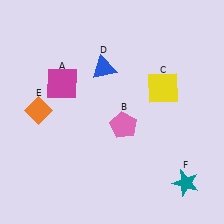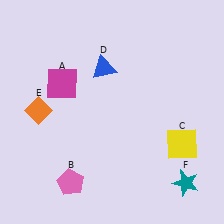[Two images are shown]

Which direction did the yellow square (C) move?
The yellow square (C) moved down.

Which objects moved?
The objects that moved are: the pink pentagon (B), the yellow square (C).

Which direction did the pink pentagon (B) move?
The pink pentagon (B) moved down.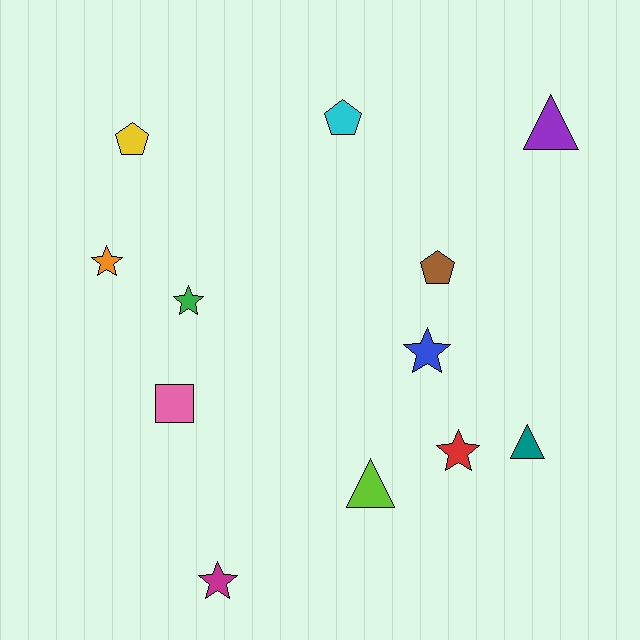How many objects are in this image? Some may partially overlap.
There are 12 objects.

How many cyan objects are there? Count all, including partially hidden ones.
There is 1 cyan object.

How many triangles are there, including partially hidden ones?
There are 3 triangles.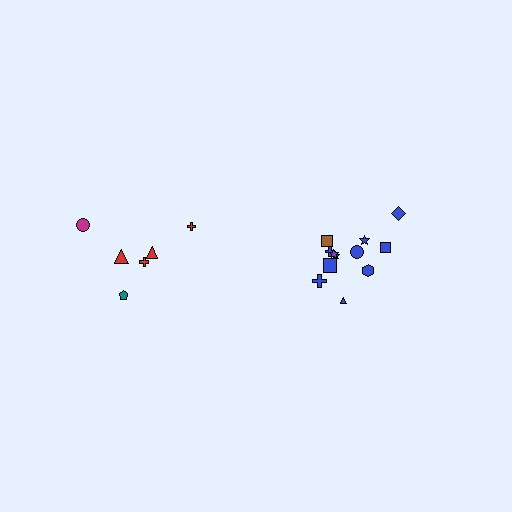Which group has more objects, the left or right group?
The right group.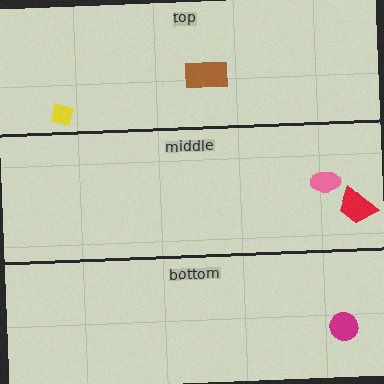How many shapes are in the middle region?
2.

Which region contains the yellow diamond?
The top region.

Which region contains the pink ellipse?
The middle region.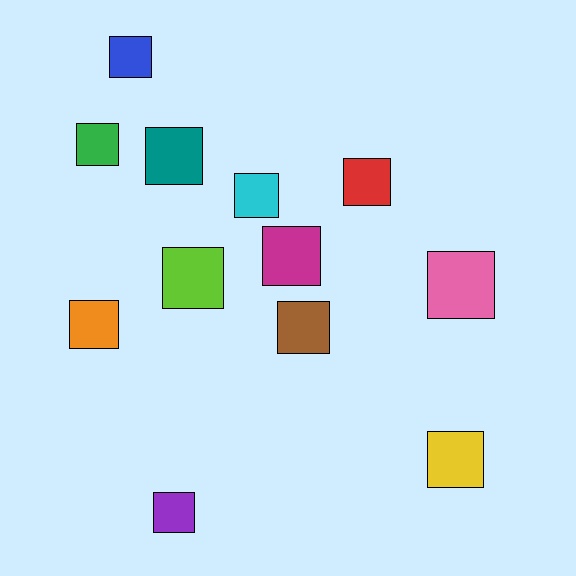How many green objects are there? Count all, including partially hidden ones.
There is 1 green object.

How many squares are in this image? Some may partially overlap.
There are 12 squares.